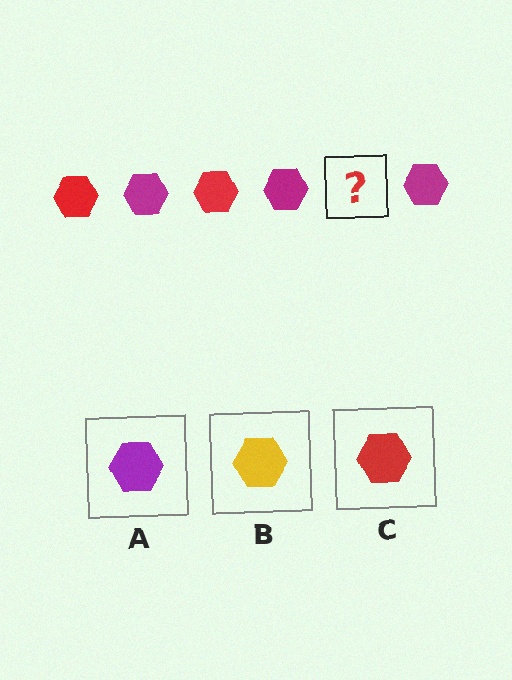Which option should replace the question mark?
Option C.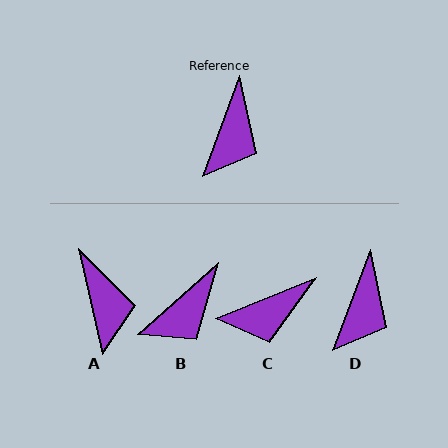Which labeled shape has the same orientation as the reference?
D.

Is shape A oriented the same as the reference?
No, it is off by about 34 degrees.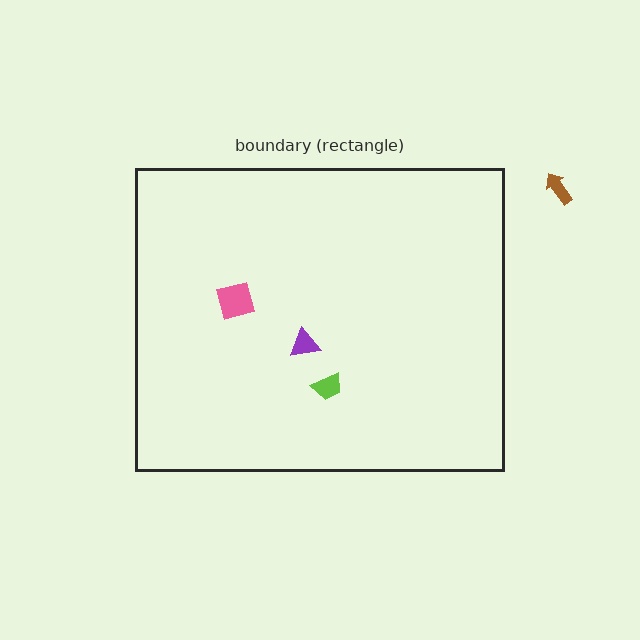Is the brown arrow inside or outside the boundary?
Outside.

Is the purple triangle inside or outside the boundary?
Inside.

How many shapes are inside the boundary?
3 inside, 1 outside.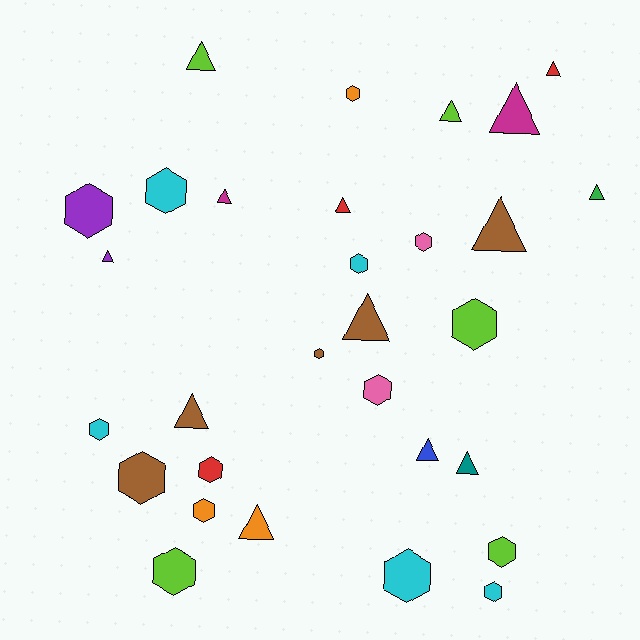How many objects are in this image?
There are 30 objects.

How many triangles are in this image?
There are 14 triangles.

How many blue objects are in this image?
There is 1 blue object.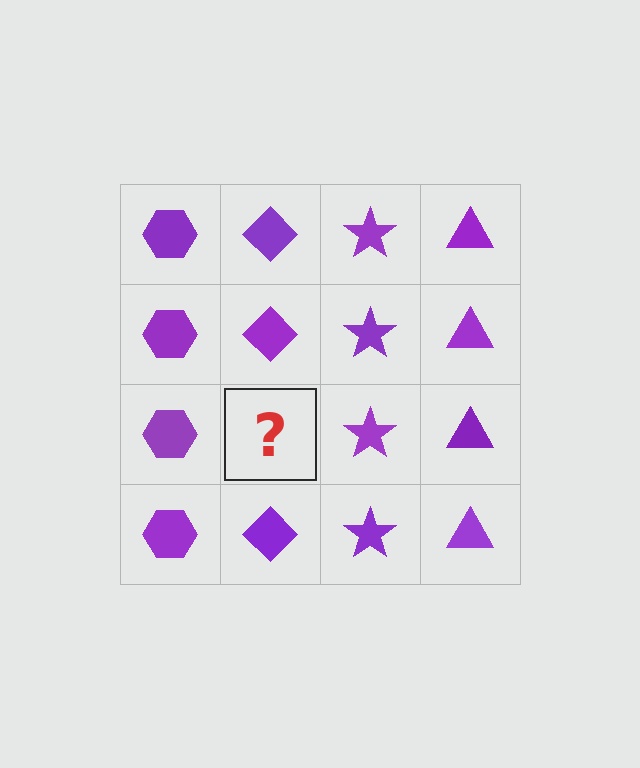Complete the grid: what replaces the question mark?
The question mark should be replaced with a purple diamond.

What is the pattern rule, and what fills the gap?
The rule is that each column has a consistent shape. The gap should be filled with a purple diamond.